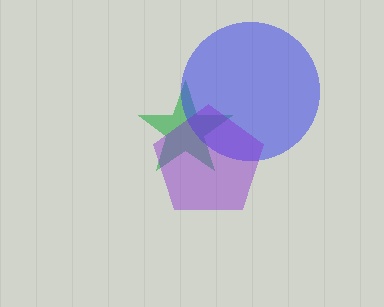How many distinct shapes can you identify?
There are 3 distinct shapes: a green star, a blue circle, a purple pentagon.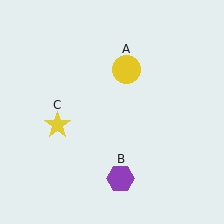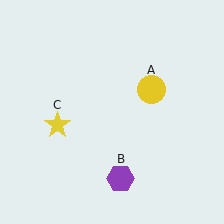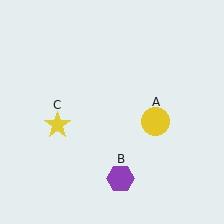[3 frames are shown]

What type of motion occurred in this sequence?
The yellow circle (object A) rotated clockwise around the center of the scene.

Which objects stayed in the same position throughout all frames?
Purple hexagon (object B) and yellow star (object C) remained stationary.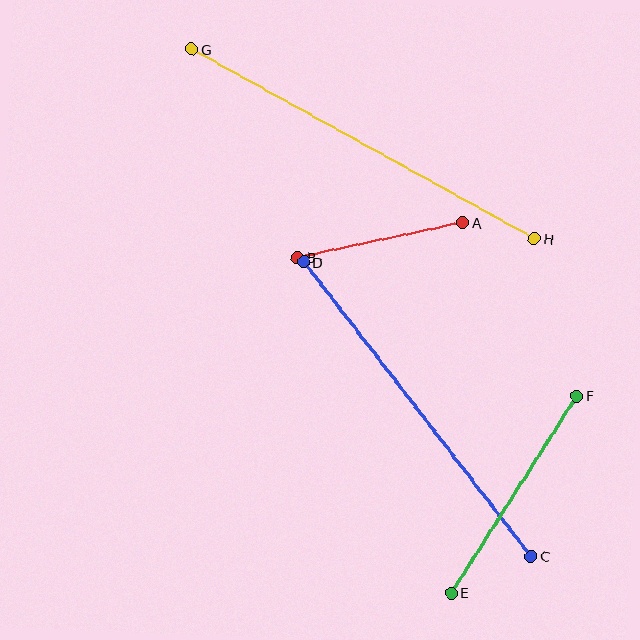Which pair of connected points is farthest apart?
Points G and H are farthest apart.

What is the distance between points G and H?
The distance is approximately 391 pixels.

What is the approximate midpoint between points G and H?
The midpoint is at approximately (363, 144) pixels.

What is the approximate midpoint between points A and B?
The midpoint is at approximately (380, 240) pixels.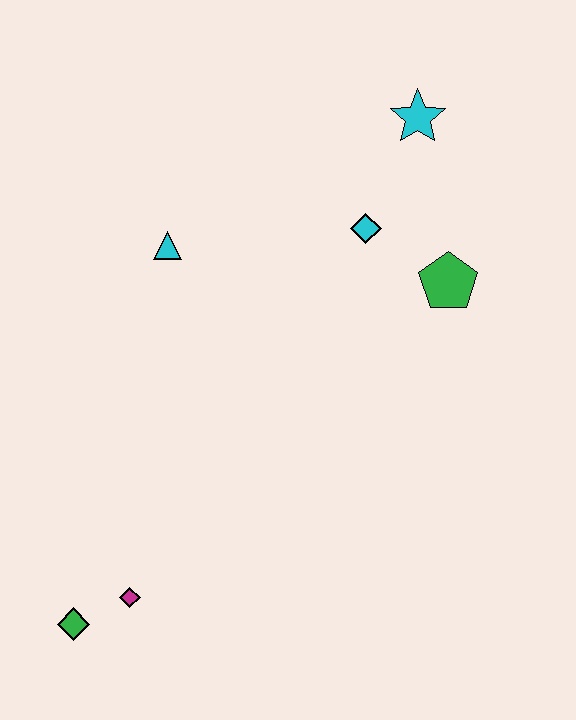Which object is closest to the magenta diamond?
The green diamond is closest to the magenta diamond.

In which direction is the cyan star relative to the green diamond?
The cyan star is above the green diamond.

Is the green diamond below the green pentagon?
Yes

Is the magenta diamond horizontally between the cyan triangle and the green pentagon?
No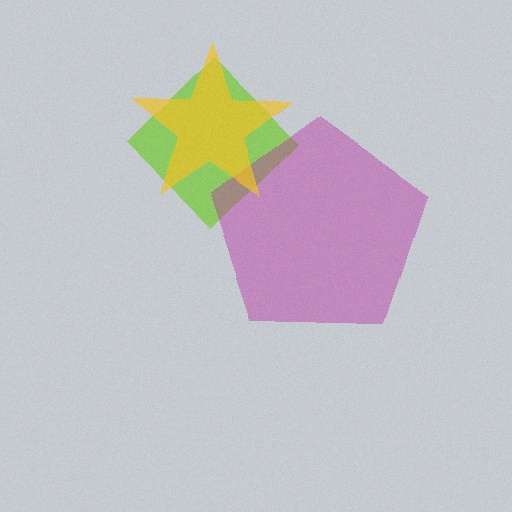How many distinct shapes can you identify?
There are 3 distinct shapes: a lime diamond, a magenta pentagon, a yellow star.